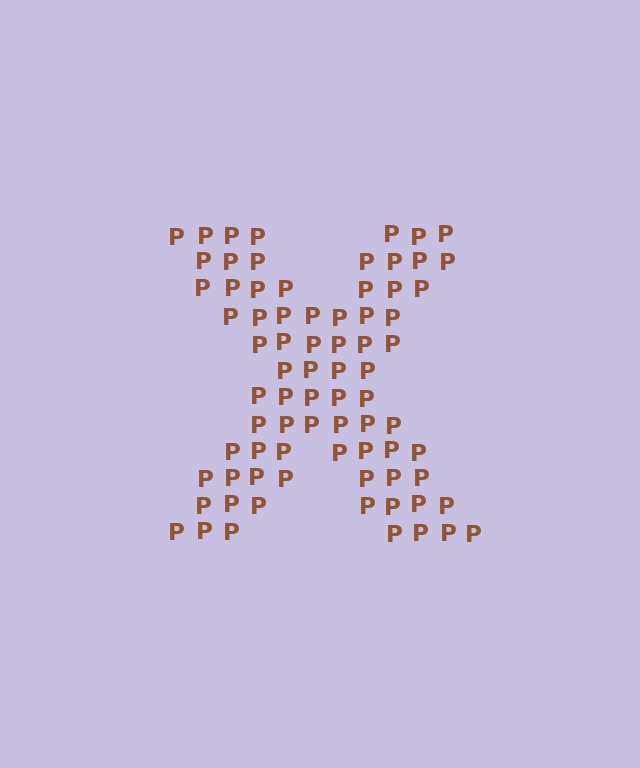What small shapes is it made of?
It is made of small letter P's.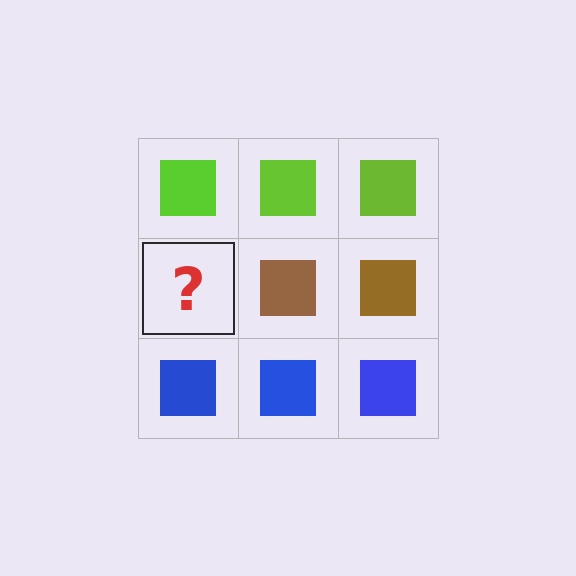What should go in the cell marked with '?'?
The missing cell should contain a brown square.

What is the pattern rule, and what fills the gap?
The rule is that each row has a consistent color. The gap should be filled with a brown square.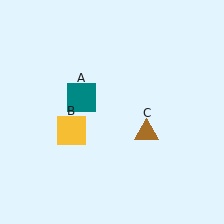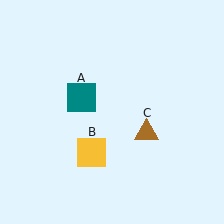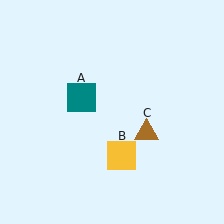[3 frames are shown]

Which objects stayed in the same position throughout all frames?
Teal square (object A) and brown triangle (object C) remained stationary.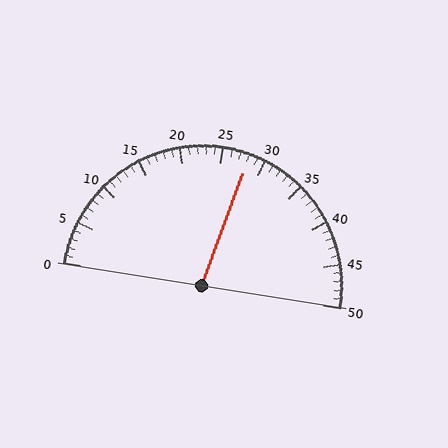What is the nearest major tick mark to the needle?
The nearest major tick mark is 30.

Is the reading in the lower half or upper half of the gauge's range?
The reading is in the upper half of the range (0 to 50).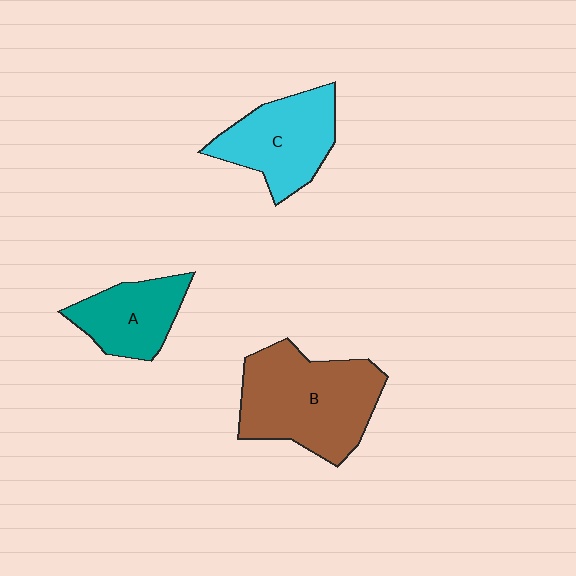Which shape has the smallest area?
Shape A (teal).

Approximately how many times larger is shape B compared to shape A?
Approximately 1.8 times.